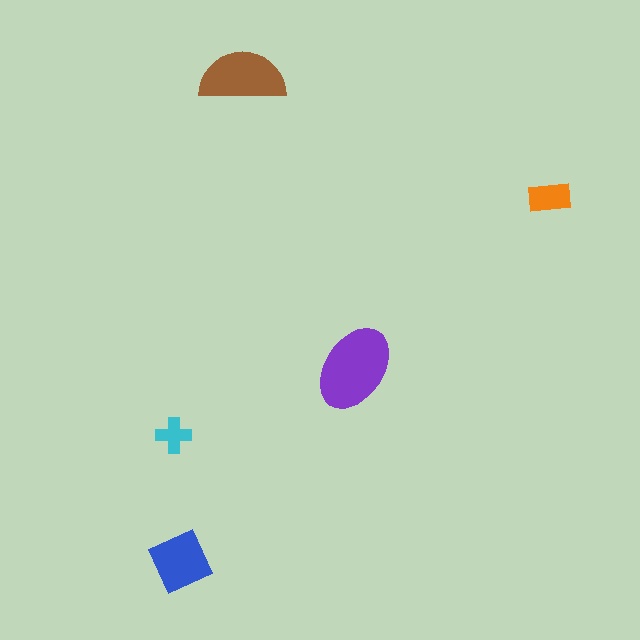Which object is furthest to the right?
The orange rectangle is rightmost.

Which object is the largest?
The purple ellipse.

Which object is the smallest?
The cyan cross.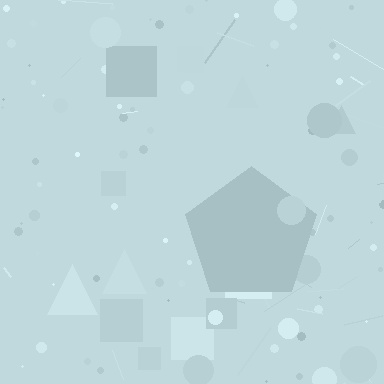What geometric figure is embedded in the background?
A pentagon is embedded in the background.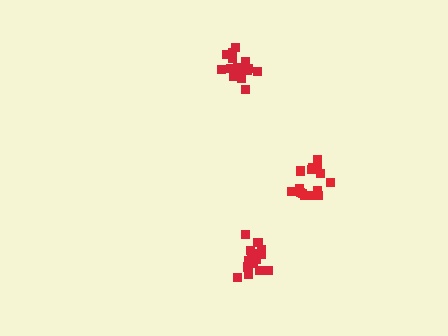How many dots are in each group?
Group 1: 17 dots, Group 2: 18 dots, Group 3: 19 dots (54 total).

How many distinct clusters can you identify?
There are 3 distinct clusters.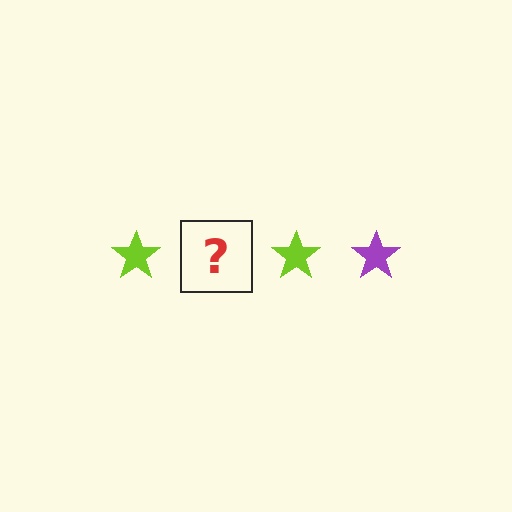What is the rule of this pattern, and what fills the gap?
The rule is that the pattern cycles through lime, purple stars. The gap should be filled with a purple star.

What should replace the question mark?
The question mark should be replaced with a purple star.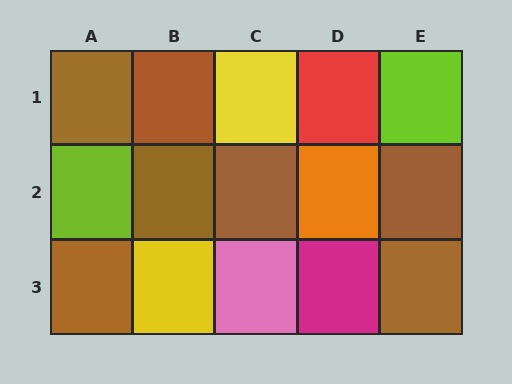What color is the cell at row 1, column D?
Red.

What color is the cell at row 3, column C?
Pink.